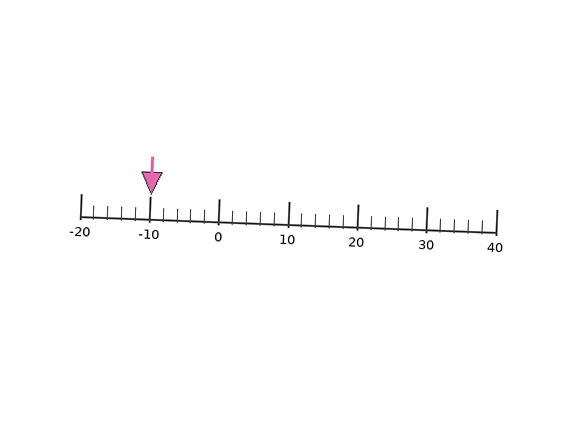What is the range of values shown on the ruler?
The ruler shows values from -20 to 40.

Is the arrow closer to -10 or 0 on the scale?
The arrow is closer to -10.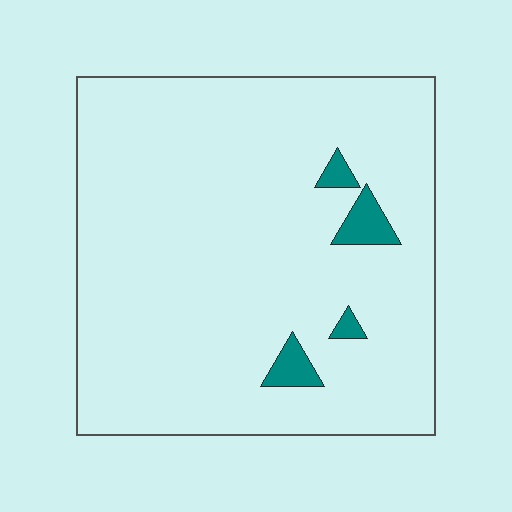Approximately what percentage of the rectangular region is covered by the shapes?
Approximately 5%.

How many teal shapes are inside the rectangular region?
4.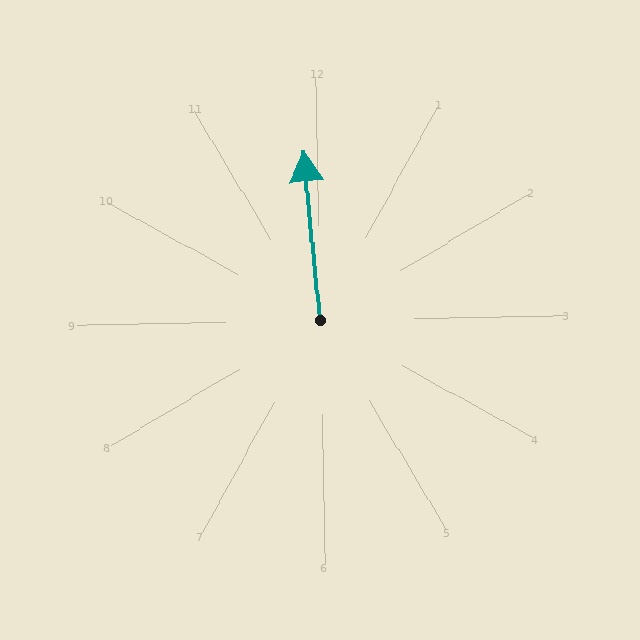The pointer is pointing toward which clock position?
Roughly 12 o'clock.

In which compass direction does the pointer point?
North.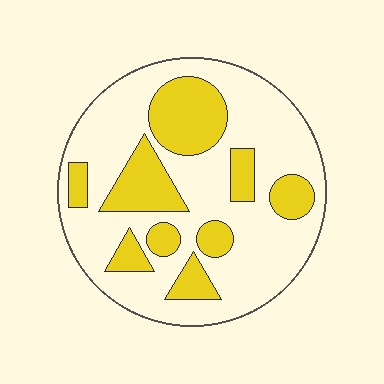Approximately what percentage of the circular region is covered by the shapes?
Approximately 30%.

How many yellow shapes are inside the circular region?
9.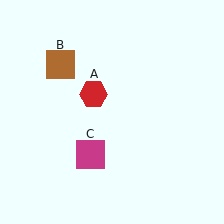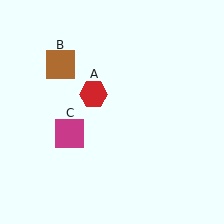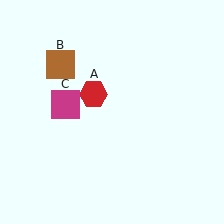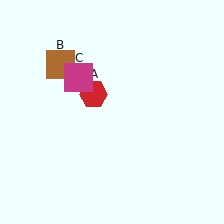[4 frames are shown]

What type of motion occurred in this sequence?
The magenta square (object C) rotated clockwise around the center of the scene.